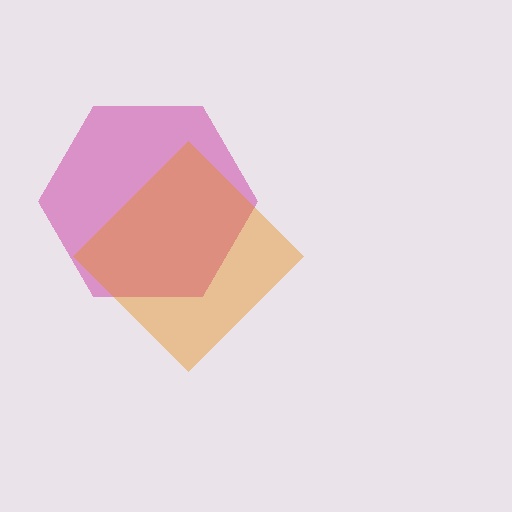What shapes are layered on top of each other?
The layered shapes are: a magenta hexagon, an orange diamond.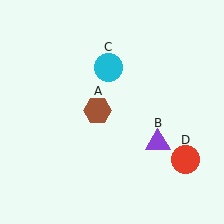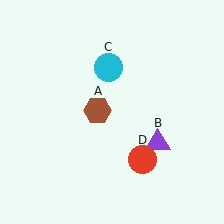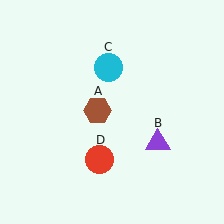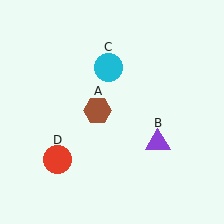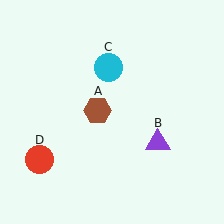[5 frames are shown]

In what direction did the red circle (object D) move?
The red circle (object D) moved left.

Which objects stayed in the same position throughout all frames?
Brown hexagon (object A) and purple triangle (object B) and cyan circle (object C) remained stationary.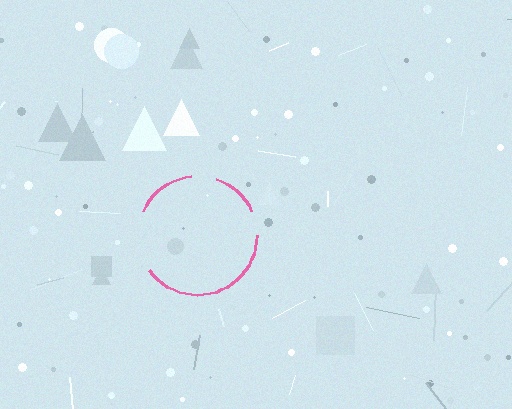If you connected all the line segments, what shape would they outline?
They would outline a circle.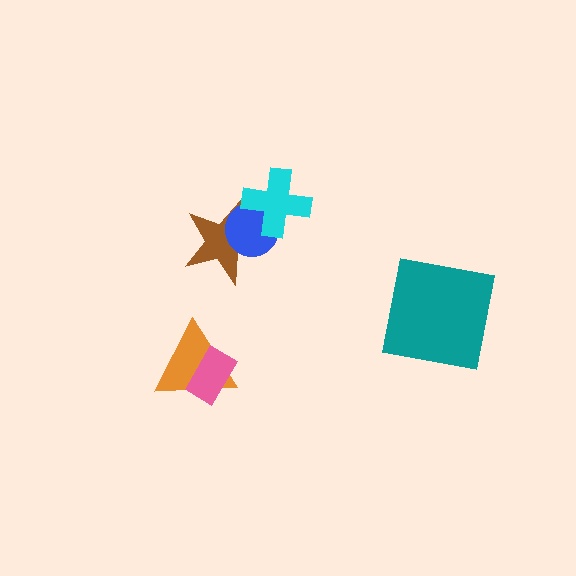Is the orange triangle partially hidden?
Yes, it is partially covered by another shape.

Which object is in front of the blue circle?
The cyan cross is in front of the blue circle.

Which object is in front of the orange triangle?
The pink rectangle is in front of the orange triangle.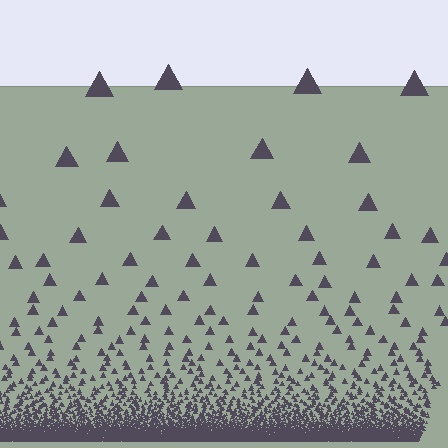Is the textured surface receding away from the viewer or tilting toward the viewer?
The surface appears to tilt toward the viewer. Texture elements get larger and sparser toward the top.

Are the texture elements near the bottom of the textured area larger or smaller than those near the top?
Smaller. The gradient is inverted — elements near the bottom are smaller and denser.